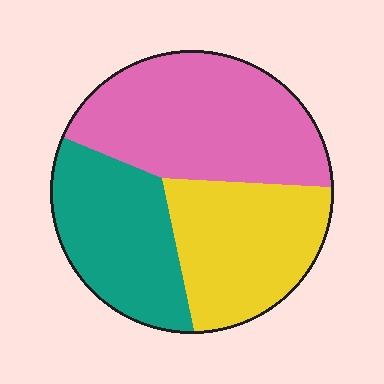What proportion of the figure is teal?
Teal covers roughly 30% of the figure.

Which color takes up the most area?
Pink, at roughly 40%.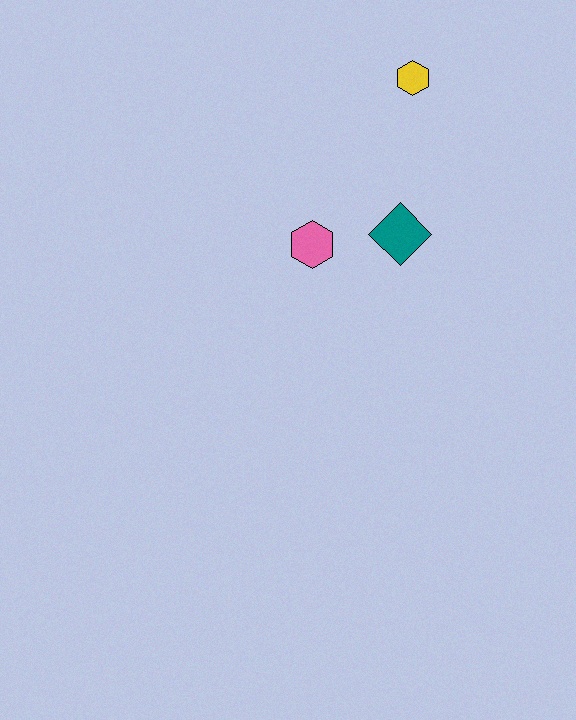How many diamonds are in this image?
There is 1 diamond.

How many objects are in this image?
There are 3 objects.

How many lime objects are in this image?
There are no lime objects.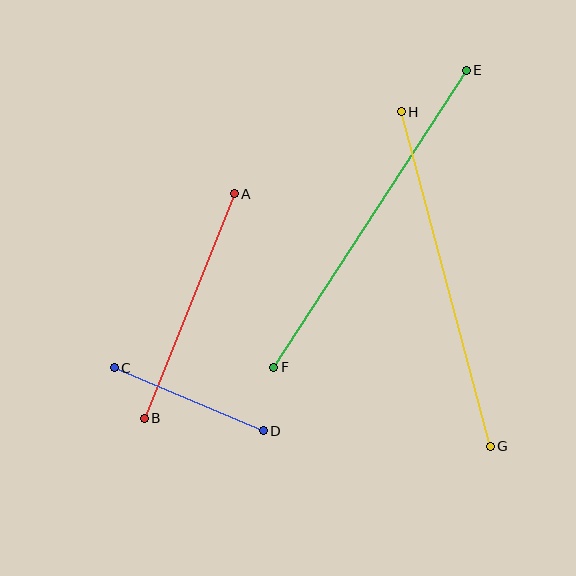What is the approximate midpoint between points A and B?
The midpoint is at approximately (189, 306) pixels.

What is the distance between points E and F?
The distance is approximately 354 pixels.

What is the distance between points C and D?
The distance is approximately 162 pixels.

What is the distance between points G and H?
The distance is approximately 346 pixels.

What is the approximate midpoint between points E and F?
The midpoint is at approximately (370, 219) pixels.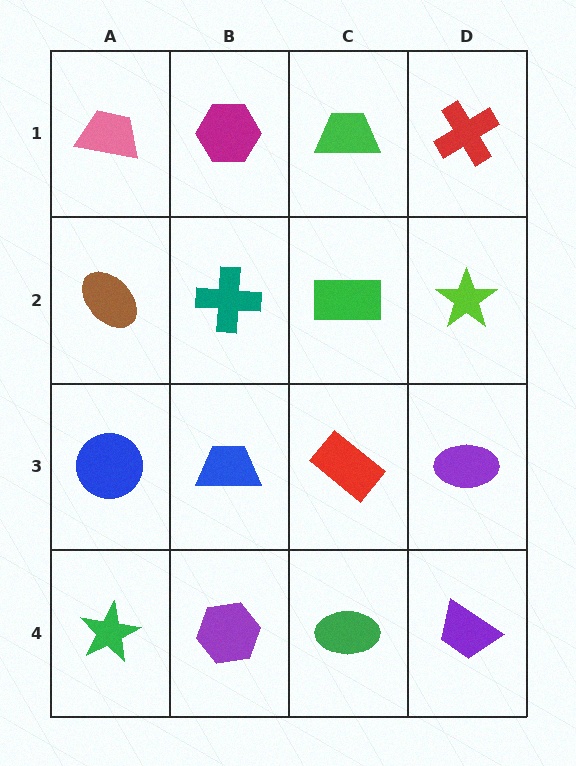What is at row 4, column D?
A purple trapezoid.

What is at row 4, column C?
A green ellipse.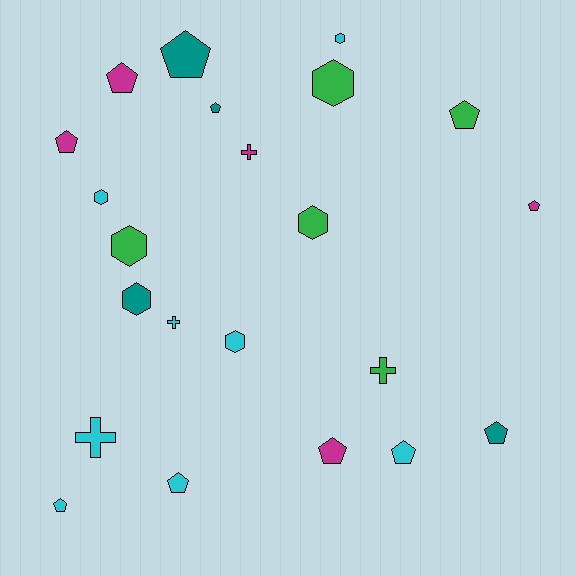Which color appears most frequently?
Cyan, with 8 objects.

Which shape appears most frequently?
Pentagon, with 11 objects.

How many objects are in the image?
There are 22 objects.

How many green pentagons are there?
There is 1 green pentagon.